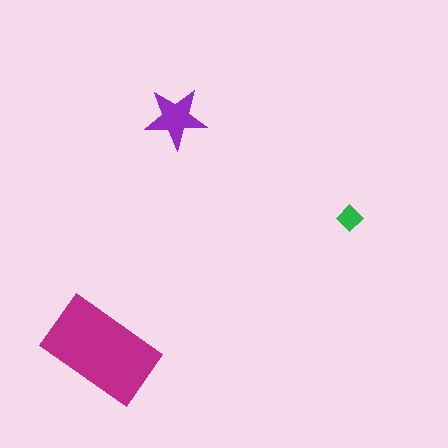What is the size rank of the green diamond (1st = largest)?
3rd.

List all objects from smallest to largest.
The green diamond, the purple star, the magenta rectangle.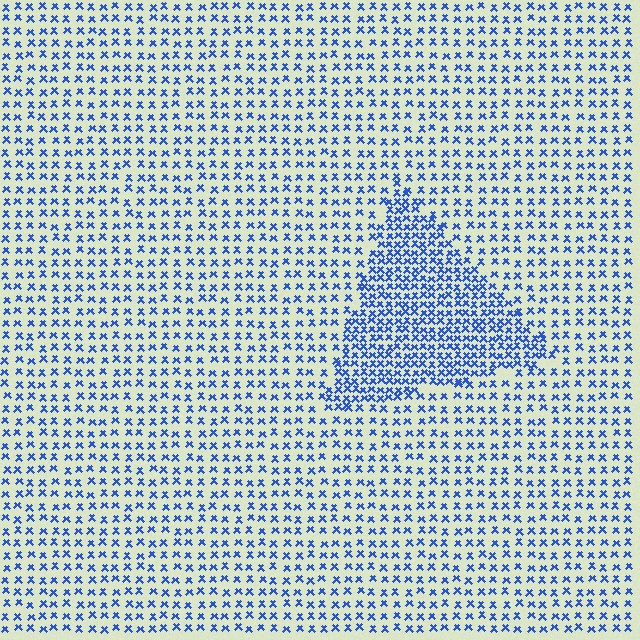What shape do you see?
I see a triangle.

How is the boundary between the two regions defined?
The boundary is defined by a change in element density (approximately 2.0x ratio). All elements are the same color, size, and shape.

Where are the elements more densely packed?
The elements are more densely packed inside the triangle boundary.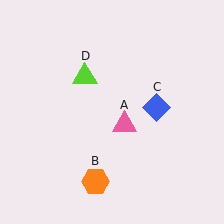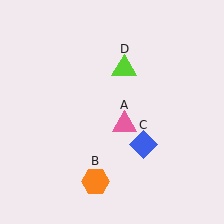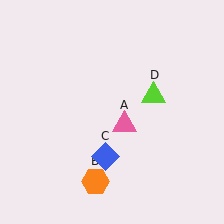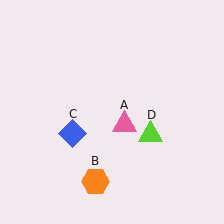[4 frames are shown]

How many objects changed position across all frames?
2 objects changed position: blue diamond (object C), lime triangle (object D).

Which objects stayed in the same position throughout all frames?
Pink triangle (object A) and orange hexagon (object B) remained stationary.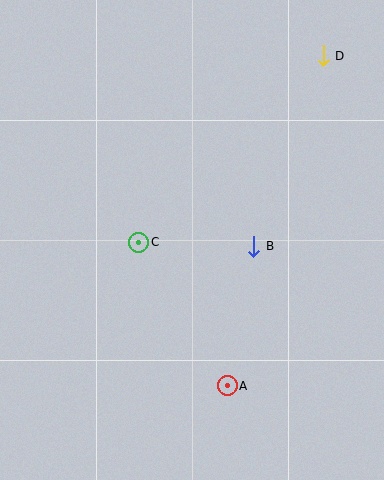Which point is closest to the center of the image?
Point C at (139, 242) is closest to the center.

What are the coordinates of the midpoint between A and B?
The midpoint between A and B is at (241, 316).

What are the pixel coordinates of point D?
Point D is at (323, 56).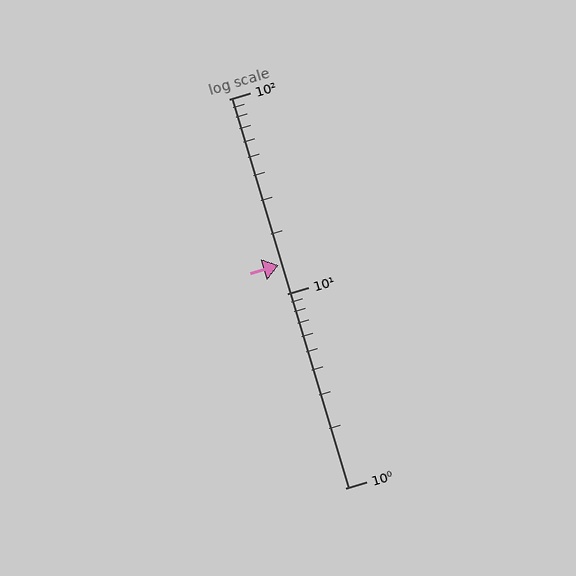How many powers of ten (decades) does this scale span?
The scale spans 2 decades, from 1 to 100.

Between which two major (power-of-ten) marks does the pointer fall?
The pointer is between 10 and 100.